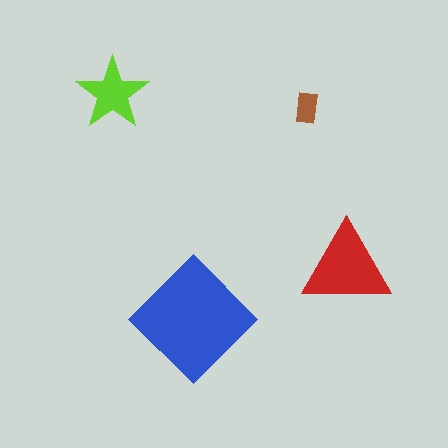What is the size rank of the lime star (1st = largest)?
3rd.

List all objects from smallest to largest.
The brown rectangle, the lime star, the red triangle, the blue diamond.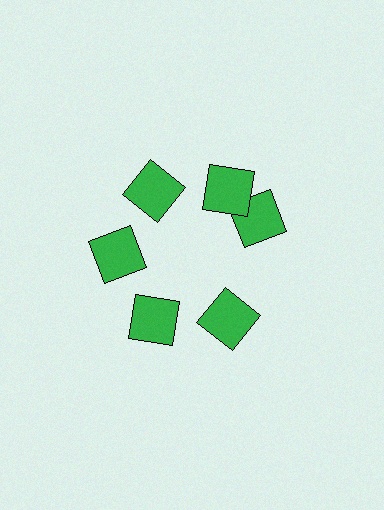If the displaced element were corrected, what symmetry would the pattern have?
It would have 6-fold rotational symmetry — the pattern would map onto itself every 60 degrees.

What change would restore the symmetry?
The symmetry would be restored by rotating it back into even spacing with its neighbors so that all 6 squares sit at equal angles and equal distance from the center.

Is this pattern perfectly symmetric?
No. The 6 green squares are arranged in a ring, but one element near the 3 o'clock position is rotated out of alignment along the ring, breaking the 6-fold rotational symmetry.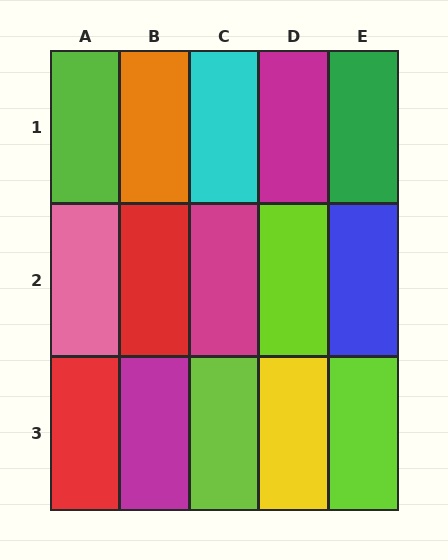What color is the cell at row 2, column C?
Magenta.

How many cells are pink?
1 cell is pink.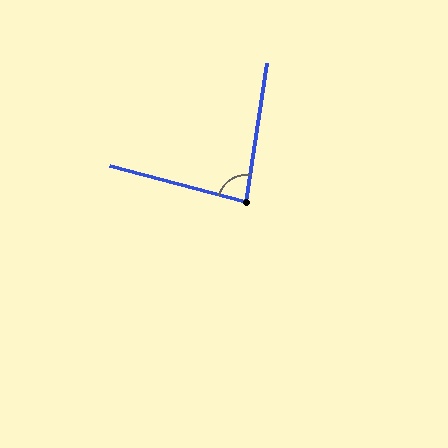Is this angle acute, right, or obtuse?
It is acute.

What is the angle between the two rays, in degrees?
Approximately 84 degrees.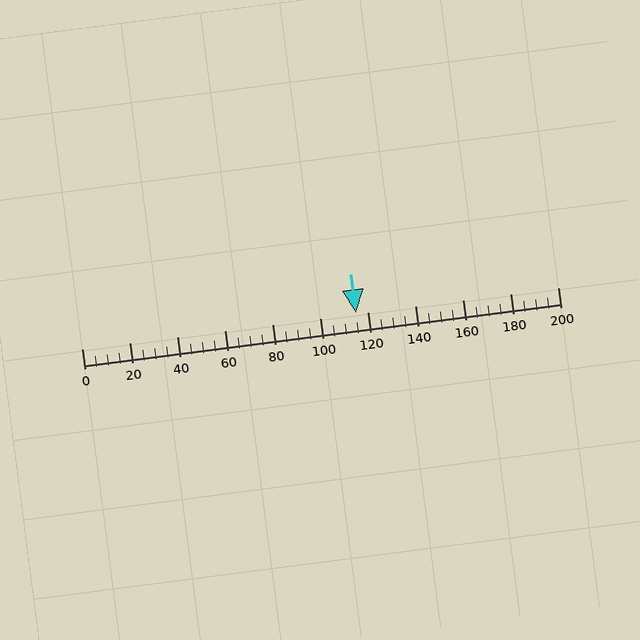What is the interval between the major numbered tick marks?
The major tick marks are spaced 20 units apart.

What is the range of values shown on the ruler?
The ruler shows values from 0 to 200.